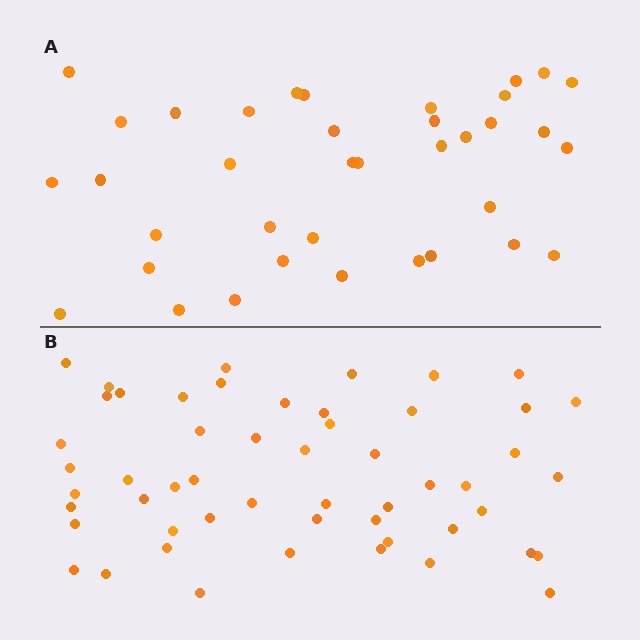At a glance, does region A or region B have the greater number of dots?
Region B (the bottom region) has more dots.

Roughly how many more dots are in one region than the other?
Region B has approximately 15 more dots than region A.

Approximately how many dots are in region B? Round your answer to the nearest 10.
About 50 dots. (The exact count is 53, which rounds to 50.)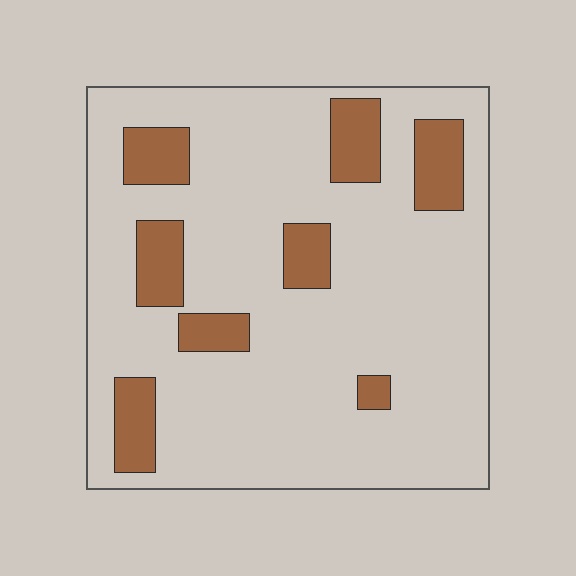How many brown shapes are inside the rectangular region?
8.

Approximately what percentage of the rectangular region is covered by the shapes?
Approximately 15%.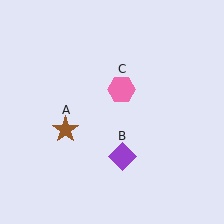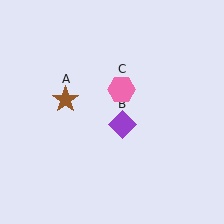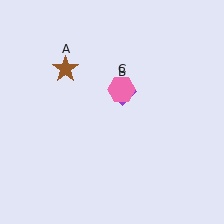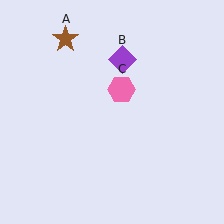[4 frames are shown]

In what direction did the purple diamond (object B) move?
The purple diamond (object B) moved up.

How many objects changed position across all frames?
2 objects changed position: brown star (object A), purple diamond (object B).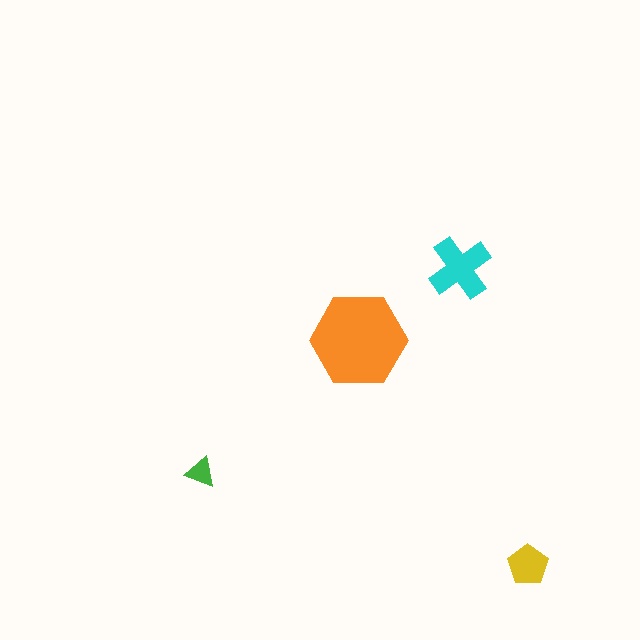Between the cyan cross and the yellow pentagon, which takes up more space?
The cyan cross.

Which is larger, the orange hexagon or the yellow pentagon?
The orange hexagon.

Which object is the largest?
The orange hexagon.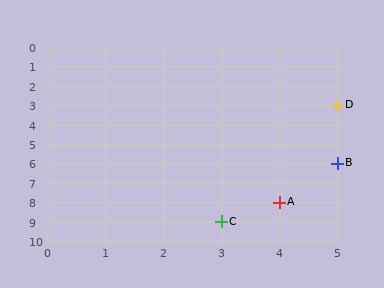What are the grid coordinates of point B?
Point B is at grid coordinates (5, 6).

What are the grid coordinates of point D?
Point D is at grid coordinates (5, 3).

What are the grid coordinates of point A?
Point A is at grid coordinates (4, 8).